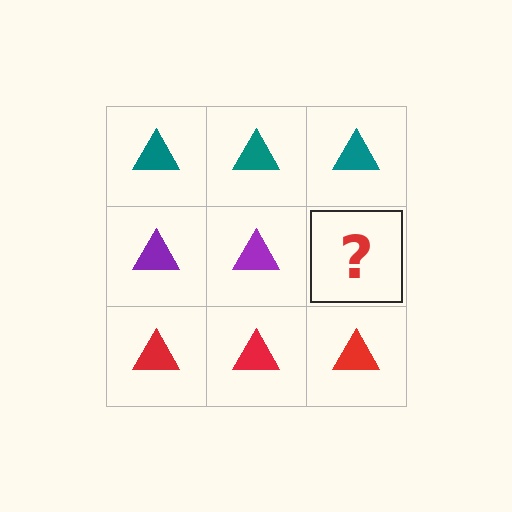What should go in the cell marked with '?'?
The missing cell should contain a purple triangle.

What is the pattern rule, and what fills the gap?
The rule is that each row has a consistent color. The gap should be filled with a purple triangle.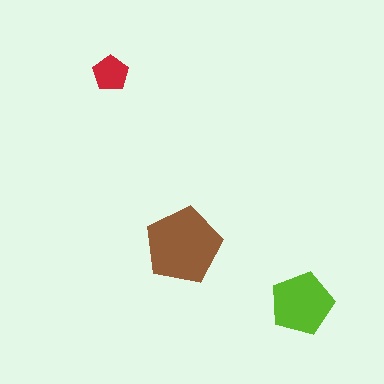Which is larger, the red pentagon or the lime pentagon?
The lime one.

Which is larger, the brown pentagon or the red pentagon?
The brown one.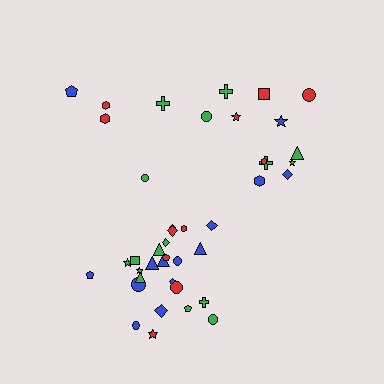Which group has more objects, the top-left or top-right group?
The top-right group.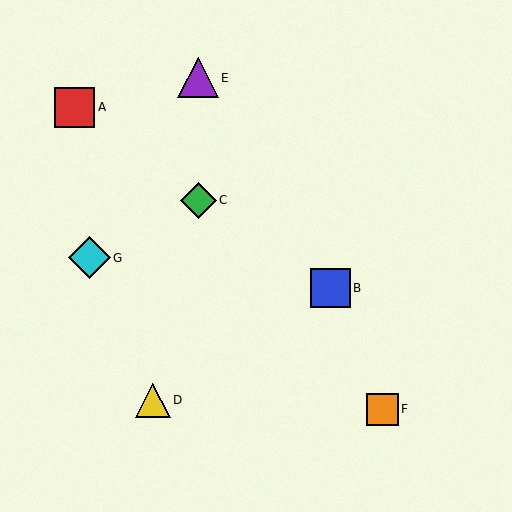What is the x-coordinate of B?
Object B is at x≈330.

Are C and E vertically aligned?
Yes, both are at x≈198.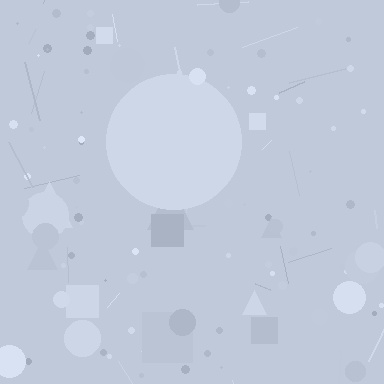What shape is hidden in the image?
A circle is hidden in the image.